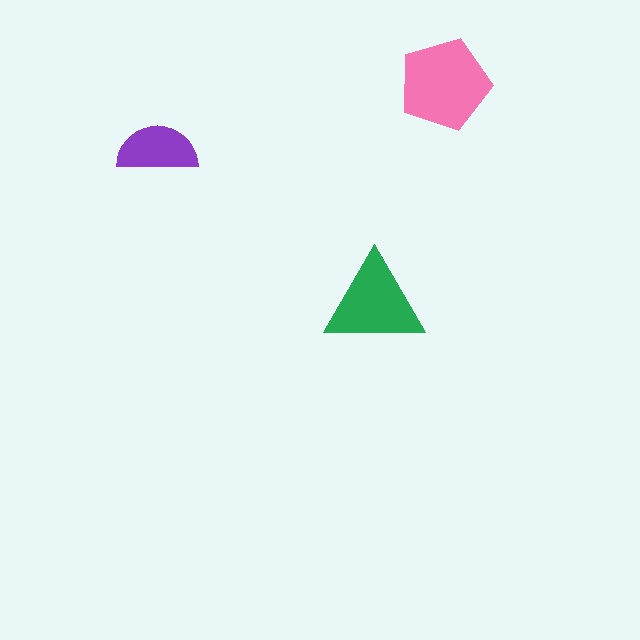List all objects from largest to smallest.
The pink pentagon, the green triangle, the purple semicircle.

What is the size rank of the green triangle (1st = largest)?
2nd.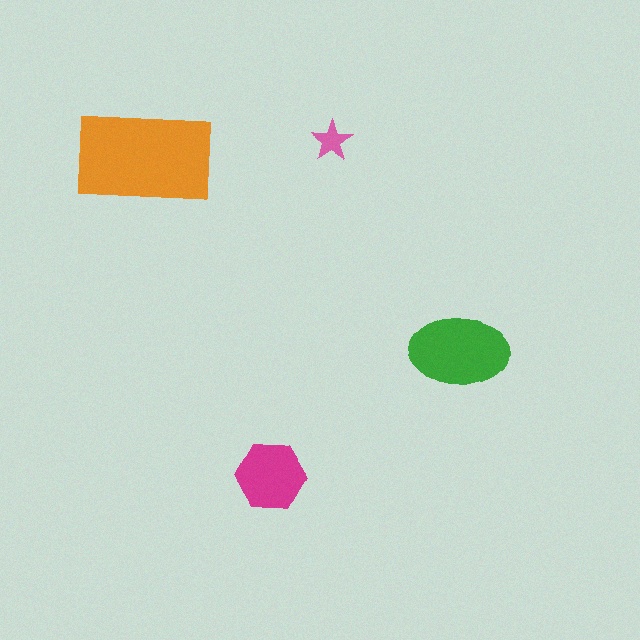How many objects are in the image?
There are 4 objects in the image.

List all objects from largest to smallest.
The orange rectangle, the green ellipse, the magenta hexagon, the pink star.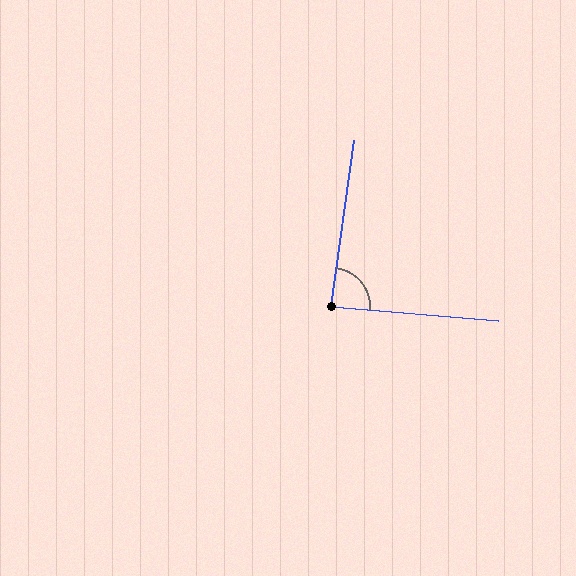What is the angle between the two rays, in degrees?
Approximately 87 degrees.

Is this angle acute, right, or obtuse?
It is approximately a right angle.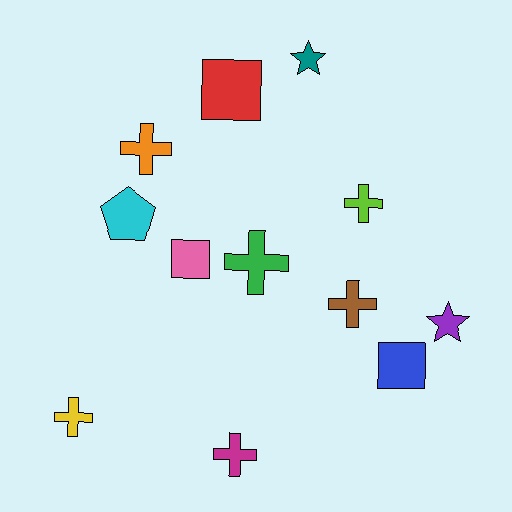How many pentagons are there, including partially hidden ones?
There is 1 pentagon.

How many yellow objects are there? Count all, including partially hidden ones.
There is 1 yellow object.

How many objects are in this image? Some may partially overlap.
There are 12 objects.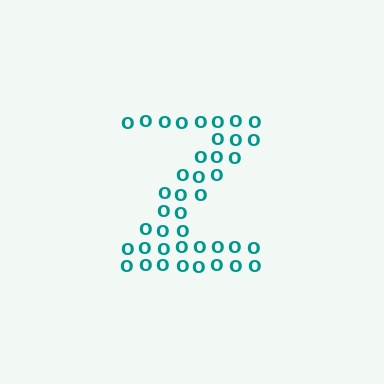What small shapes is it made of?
It is made of small letter O's.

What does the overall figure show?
The overall figure shows the letter Z.